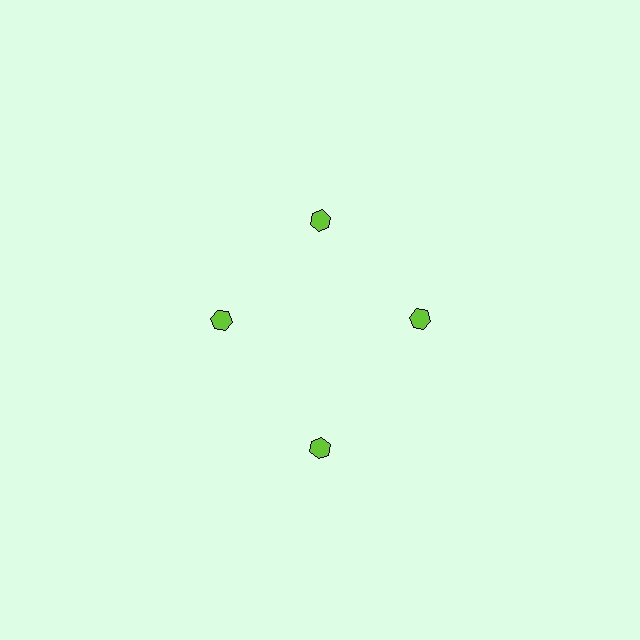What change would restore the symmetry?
The symmetry would be restored by moving it inward, back onto the ring so that all 4 hexagons sit at equal angles and equal distance from the center.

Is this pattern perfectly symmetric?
No. The 4 lime hexagons are arranged in a ring, but one element near the 6 o'clock position is pushed outward from the center, breaking the 4-fold rotational symmetry.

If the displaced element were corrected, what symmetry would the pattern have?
It would have 4-fold rotational symmetry — the pattern would map onto itself every 90 degrees.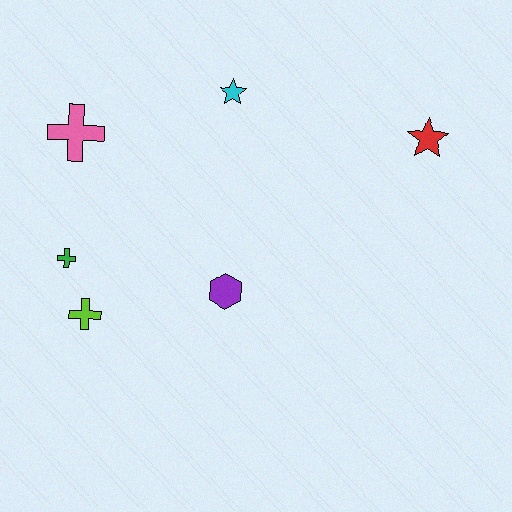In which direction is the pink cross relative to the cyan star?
The pink cross is to the left of the cyan star.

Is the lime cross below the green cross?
Yes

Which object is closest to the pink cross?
The green cross is closest to the pink cross.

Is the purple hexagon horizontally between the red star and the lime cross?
Yes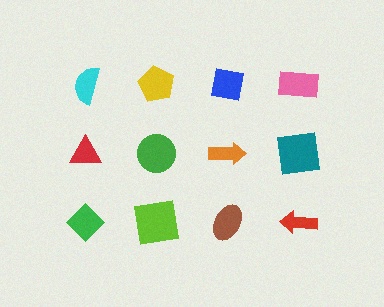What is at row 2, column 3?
An orange arrow.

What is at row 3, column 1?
A green diamond.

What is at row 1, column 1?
A cyan semicircle.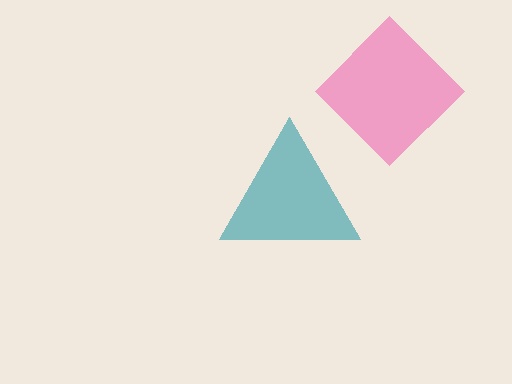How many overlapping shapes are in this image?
There are 2 overlapping shapes in the image.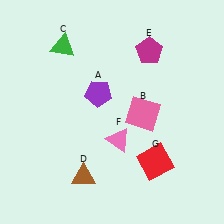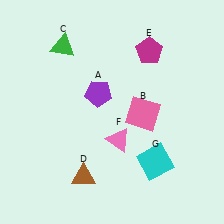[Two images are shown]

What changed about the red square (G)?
In Image 1, G is red. In Image 2, it changed to cyan.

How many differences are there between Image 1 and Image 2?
There is 1 difference between the two images.